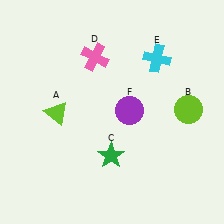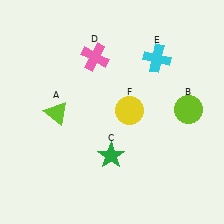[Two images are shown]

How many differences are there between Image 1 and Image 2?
There is 1 difference between the two images.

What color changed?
The circle (F) changed from purple in Image 1 to yellow in Image 2.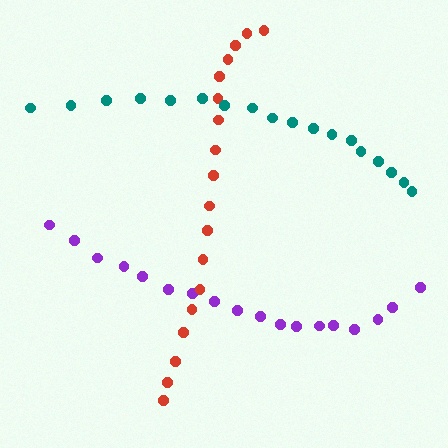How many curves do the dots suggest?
There are 3 distinct paths.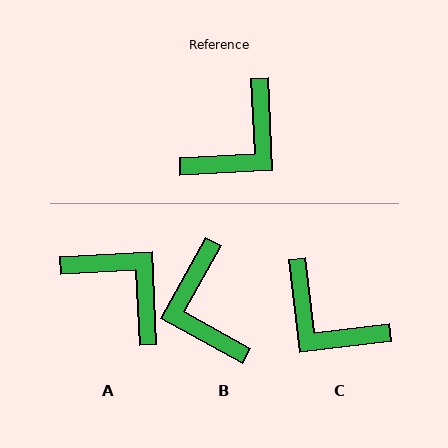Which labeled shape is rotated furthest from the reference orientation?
B, about 122 degrees away.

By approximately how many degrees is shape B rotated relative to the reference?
Approximately 122 degrees clockwise.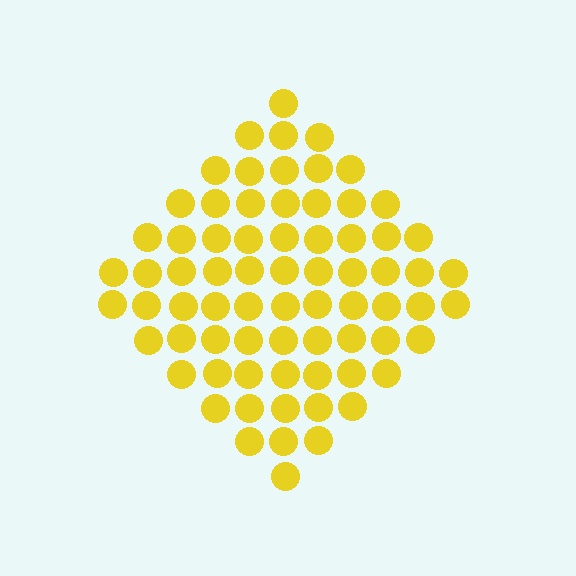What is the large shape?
The large shape is a diamond.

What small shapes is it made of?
It is made of small circles.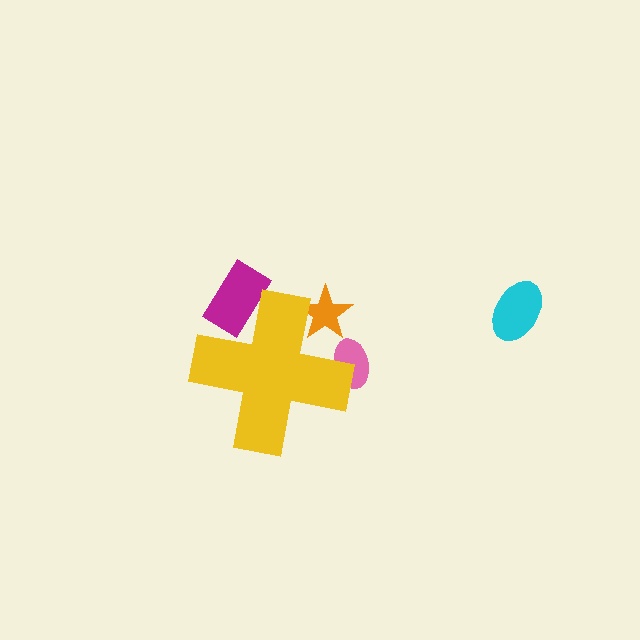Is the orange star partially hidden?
Yes, the orange star is partially hidden behind the yellow cross.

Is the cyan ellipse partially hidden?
No, the cyan ellipse is fully visible.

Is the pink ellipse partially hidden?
Yes, the pink ellipse is partially hidden behind the yellow cross.